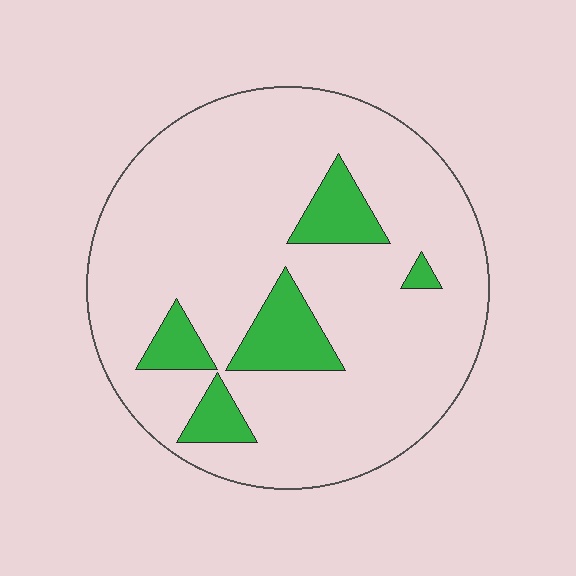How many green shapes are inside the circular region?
5.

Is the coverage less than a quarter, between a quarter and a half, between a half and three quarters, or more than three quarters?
Less than a quarter.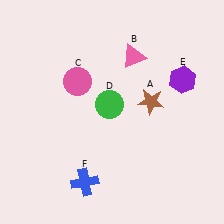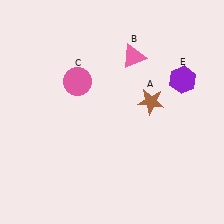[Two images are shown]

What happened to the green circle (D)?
The green circle (D) was removed in Image 2. It was in the top-left area of Image 1.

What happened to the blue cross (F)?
The blue cross (F) was removed in Image 2. It was in the bottom-left area of Image 1.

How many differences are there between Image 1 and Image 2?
There are 2 differences between the two images.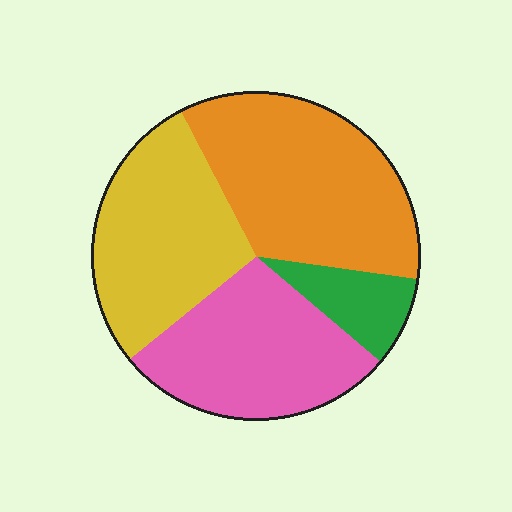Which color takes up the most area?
Orange, at roughly 35%.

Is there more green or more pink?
Pink.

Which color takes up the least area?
Green, at roughly 10%.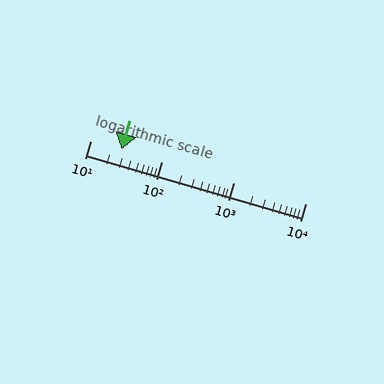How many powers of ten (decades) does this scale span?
The scale spans 3 decades, from 10 to 10000.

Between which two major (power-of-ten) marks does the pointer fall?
The pointer is between 10 and 100.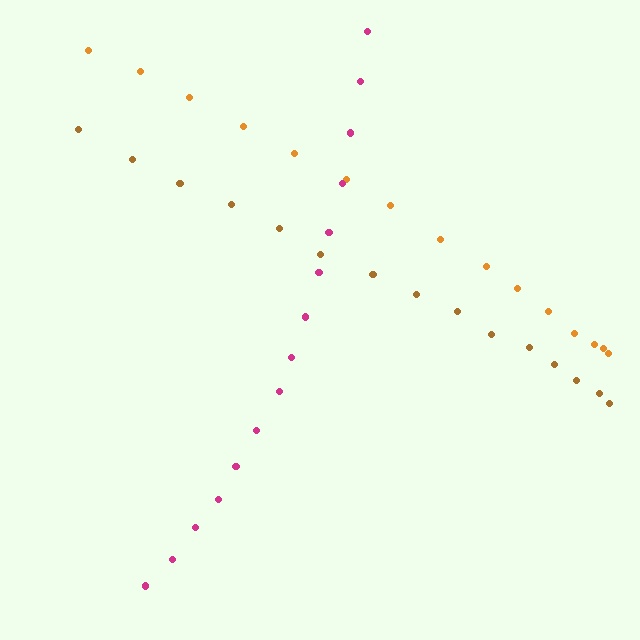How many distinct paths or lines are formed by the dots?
There are 3 distinct paths.